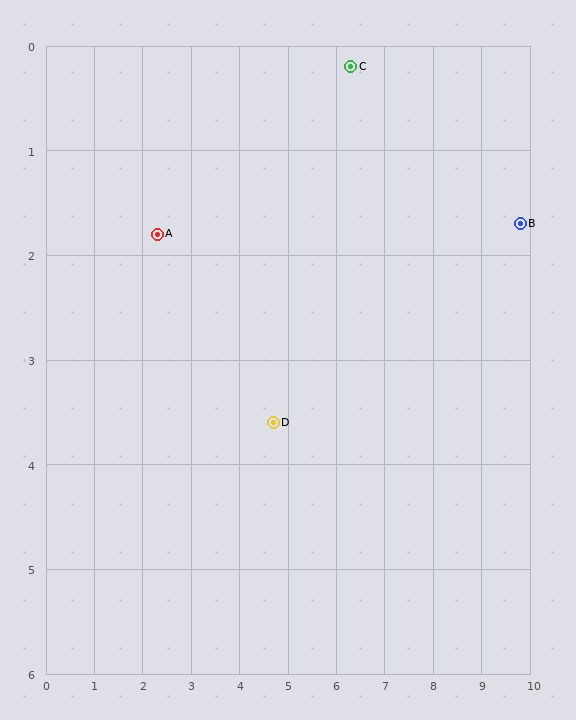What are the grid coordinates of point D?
Point D is at approximately (4.7, 3.6).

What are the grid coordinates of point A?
Point A is at approximately (2.3, 1.8).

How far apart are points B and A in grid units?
Points B and A are about 7.5 grid units apart.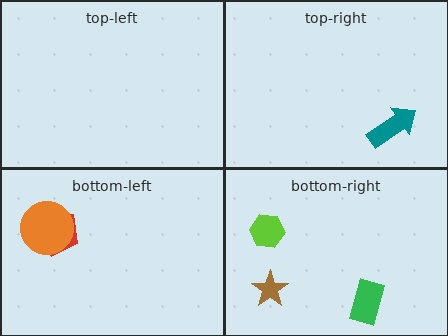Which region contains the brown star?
The bottom-right region.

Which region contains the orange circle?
The bottom-left region.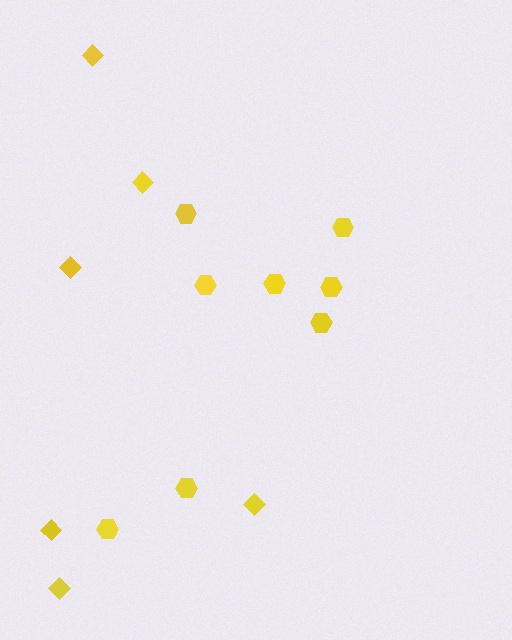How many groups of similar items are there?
There are 2 groups: one group of diamonds (6) and one group of hexagons (8).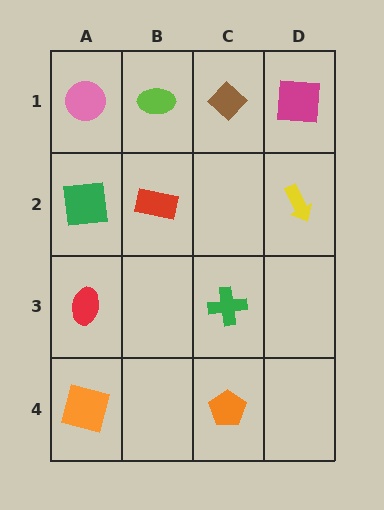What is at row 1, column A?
A pink circle.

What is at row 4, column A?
An orange square.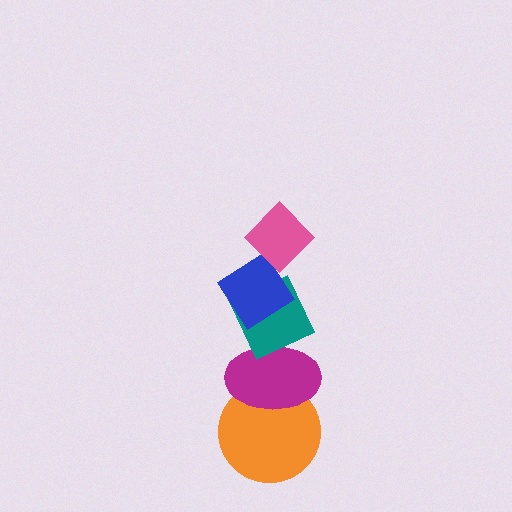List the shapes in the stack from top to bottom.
From top to bottom: the pink diamond, the blue diamond, the teal diamond, the magenta ellipse, the orange circle.